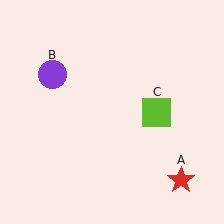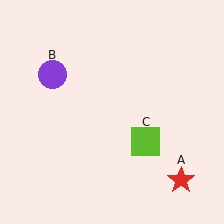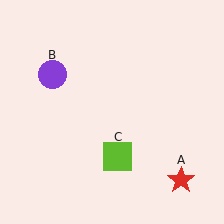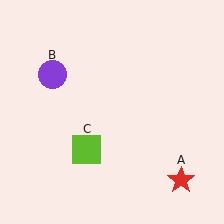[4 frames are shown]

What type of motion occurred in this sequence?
The lime square (object C) rotated clockwise around the center of the scene.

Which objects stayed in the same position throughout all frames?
Red star (object A) and purple circle (object B) remained stationary.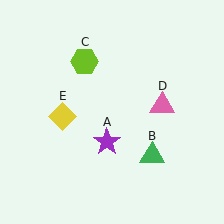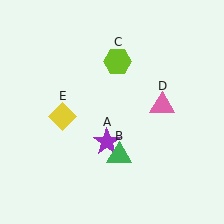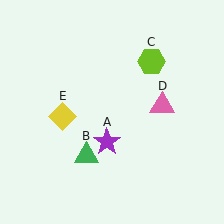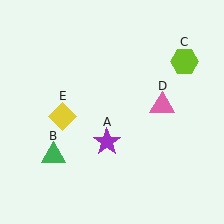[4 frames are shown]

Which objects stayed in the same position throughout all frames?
Purple star (object A) and pink triangle (object D) and yellow diamond (object E) remained stationary.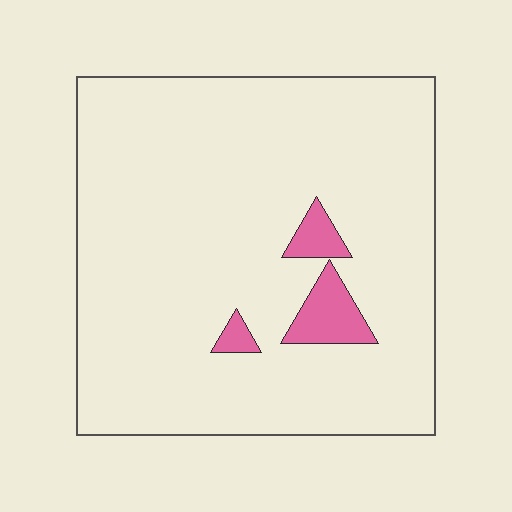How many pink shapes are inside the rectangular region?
3.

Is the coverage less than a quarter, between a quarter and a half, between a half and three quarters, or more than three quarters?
Less than a quarter.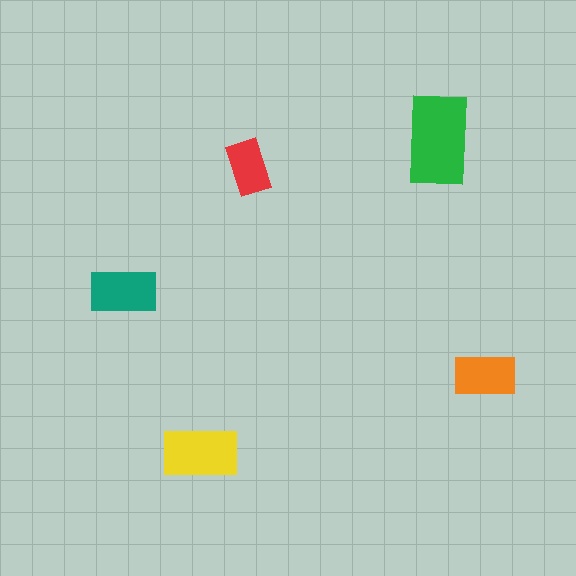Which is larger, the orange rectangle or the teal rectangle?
The teal one.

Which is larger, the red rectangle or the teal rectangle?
The teal one.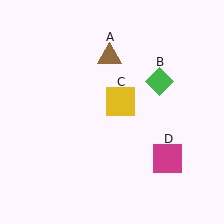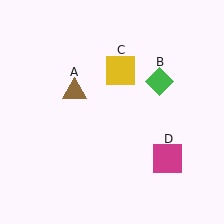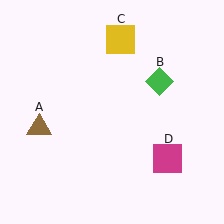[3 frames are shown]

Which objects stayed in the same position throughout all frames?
Green diamond (object B) and magenta square (object D) remained stationary.